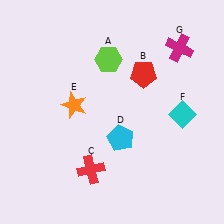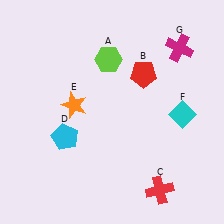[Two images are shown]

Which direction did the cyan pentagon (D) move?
The cyan pentagon (D) moved left.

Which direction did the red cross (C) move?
The red cross (C) moved right.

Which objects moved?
The objects that moved are: the red cross (C), the cyan pentagon (D).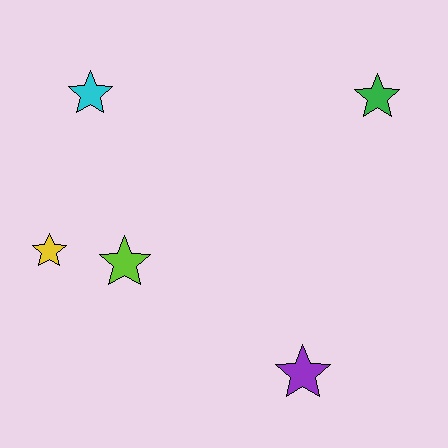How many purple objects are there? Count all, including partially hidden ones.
There is 1 purple object.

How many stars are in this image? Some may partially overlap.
There are 5 stars.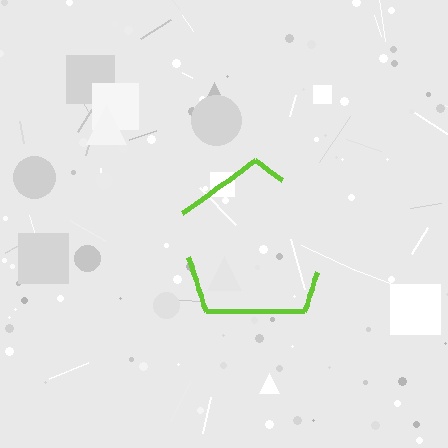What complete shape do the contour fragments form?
The contour fragments form a pentagon.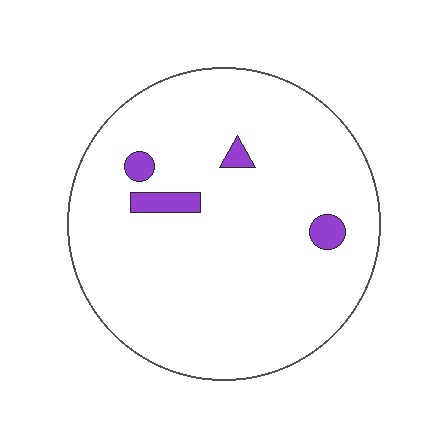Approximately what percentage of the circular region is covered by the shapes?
Approximately 5%.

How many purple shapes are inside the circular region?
4.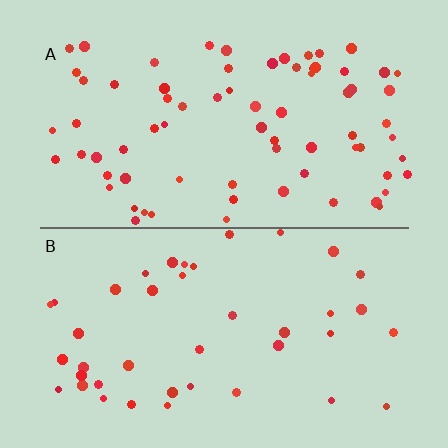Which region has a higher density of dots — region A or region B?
A (the top).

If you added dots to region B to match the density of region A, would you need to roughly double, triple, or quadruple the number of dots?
Approximately double.